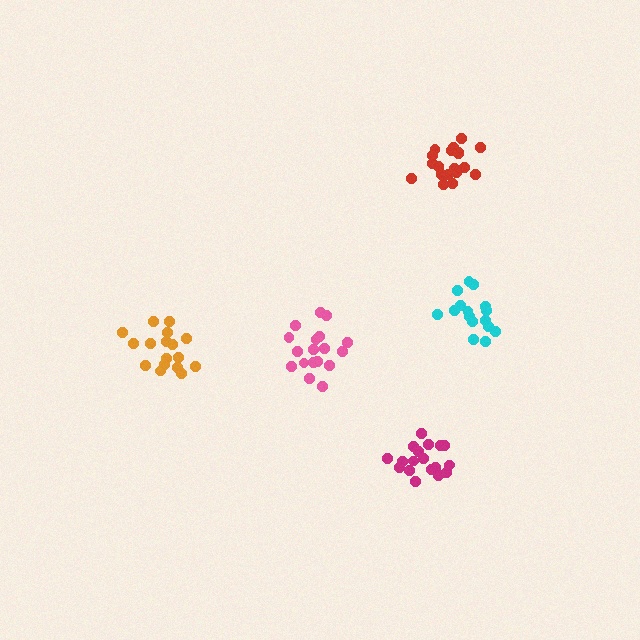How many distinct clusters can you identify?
There are 5 distinct clusters.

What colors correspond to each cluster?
The clusters are colored: magenta, red, orange, cyan, pink.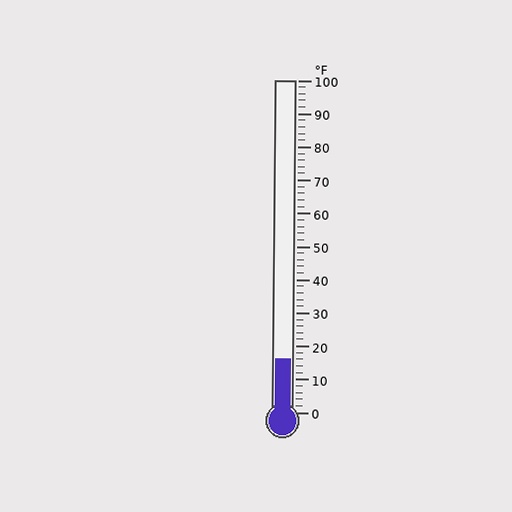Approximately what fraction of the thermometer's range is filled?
The thermometer is filled to approximately 15% of its range.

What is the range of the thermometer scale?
The thermometer scale ranges from 0°F to 100°F.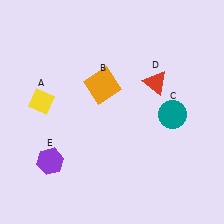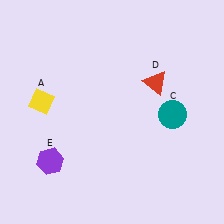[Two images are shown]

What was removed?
The orange square (B) was removed in Image 2.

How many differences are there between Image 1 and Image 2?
There is 1 difference between the two images.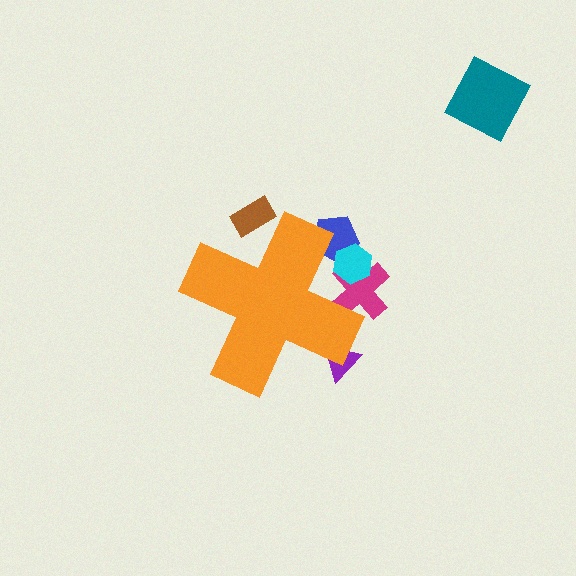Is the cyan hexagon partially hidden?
Yes, the cyan hexagon is partially hidden behind the orange cross.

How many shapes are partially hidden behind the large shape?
5 shapes are partially hidden.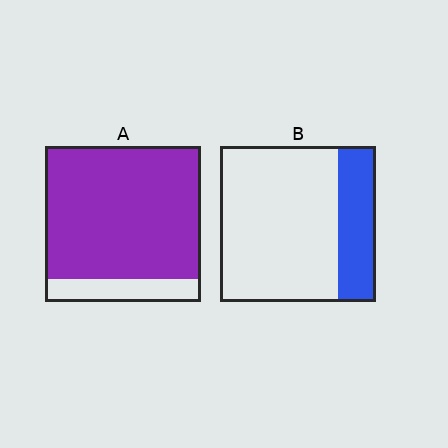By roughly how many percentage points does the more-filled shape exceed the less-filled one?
By roughly 60 percentage points (A over B).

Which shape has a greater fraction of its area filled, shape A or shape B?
Shape A.